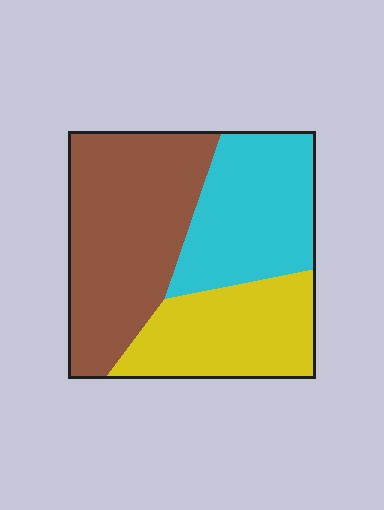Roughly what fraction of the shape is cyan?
Cyan takes up between a sixth and a third of the shape.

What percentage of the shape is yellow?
Yellow covers around 25% of the shape.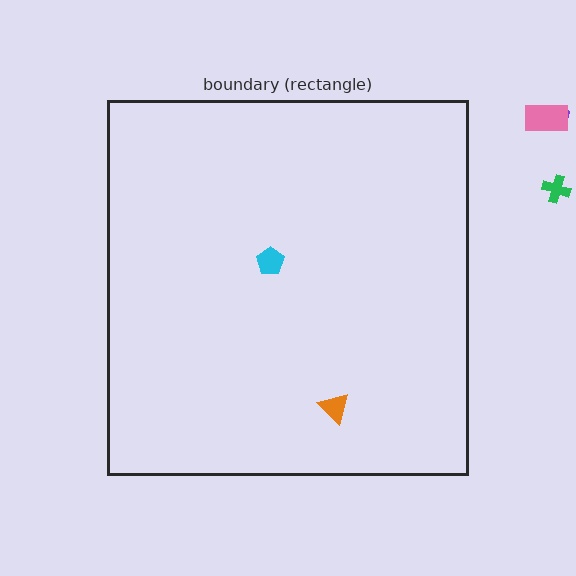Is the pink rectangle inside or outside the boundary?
Outside.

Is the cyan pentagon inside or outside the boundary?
Inside.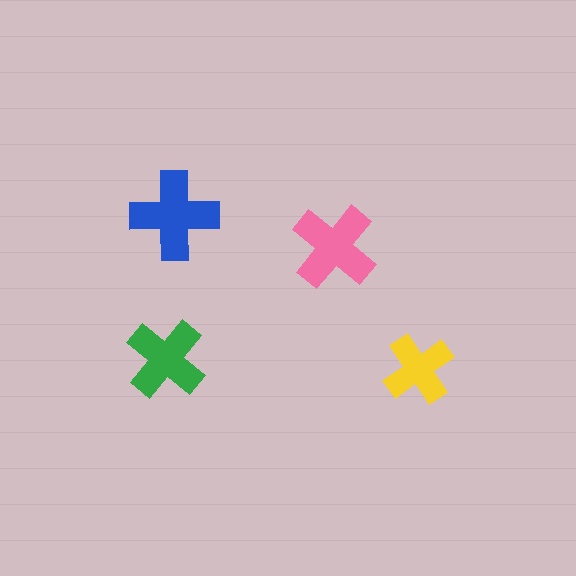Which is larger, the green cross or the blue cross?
The blue one.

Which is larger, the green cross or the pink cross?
The pink one.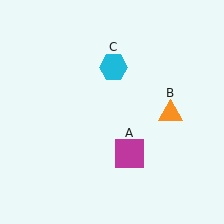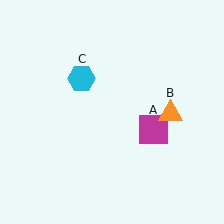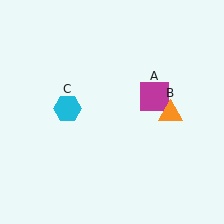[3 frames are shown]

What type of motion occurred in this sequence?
The magenta square (object A), cyan hexagon (object C) rotated counterclockwise around the center of the scene.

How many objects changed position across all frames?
2 objects changed position: magenta square (object A), cyan hexagon (object C).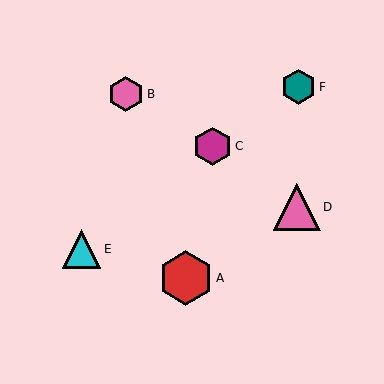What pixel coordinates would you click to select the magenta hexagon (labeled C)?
Click at (212, 146) to select the magenta hexagon C.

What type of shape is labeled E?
Shape E is a cyan triangle.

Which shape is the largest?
The red hexagon (labeled A) is the largest.